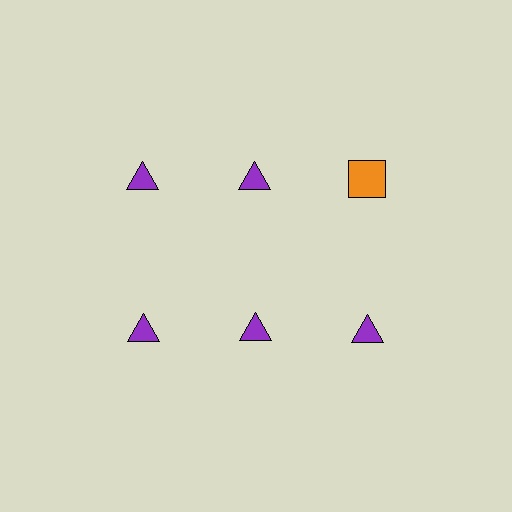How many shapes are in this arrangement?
There are 6 shapes arranged in a grid pattern.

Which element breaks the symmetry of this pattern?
The orange square in the top row, center column breaks the symmetry. All other shapes are purple triangles.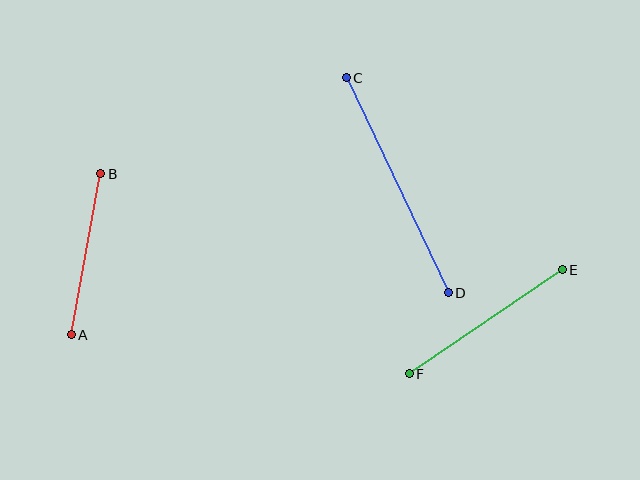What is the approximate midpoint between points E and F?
The midpoint is at approximately (486, 322) pixels.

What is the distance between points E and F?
The distance is approximately 185 pixels.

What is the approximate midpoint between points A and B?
The midpoint is at approximately (86, 254) pixels.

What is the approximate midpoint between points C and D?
The midpoint is at approximately (397, 185) pixels.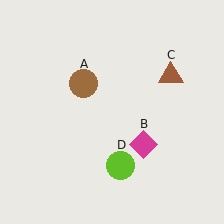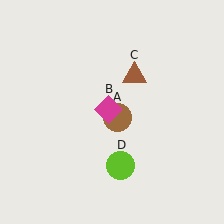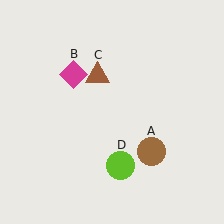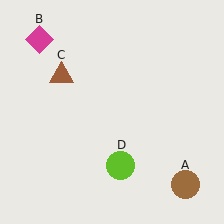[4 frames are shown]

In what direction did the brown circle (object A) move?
The brown circle (object A) moved down and to the right.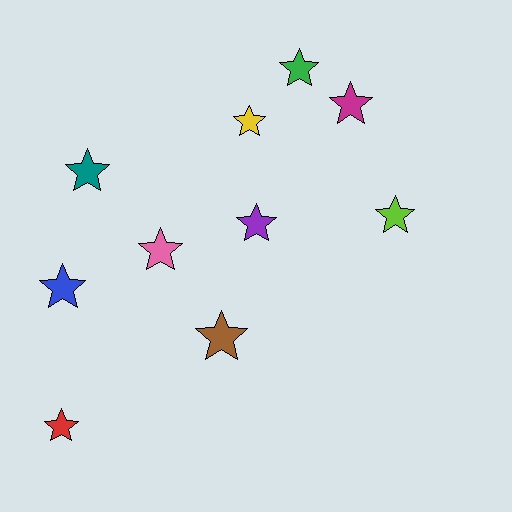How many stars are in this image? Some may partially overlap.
There are 10 stars.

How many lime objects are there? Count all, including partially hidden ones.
There is 1 lime object.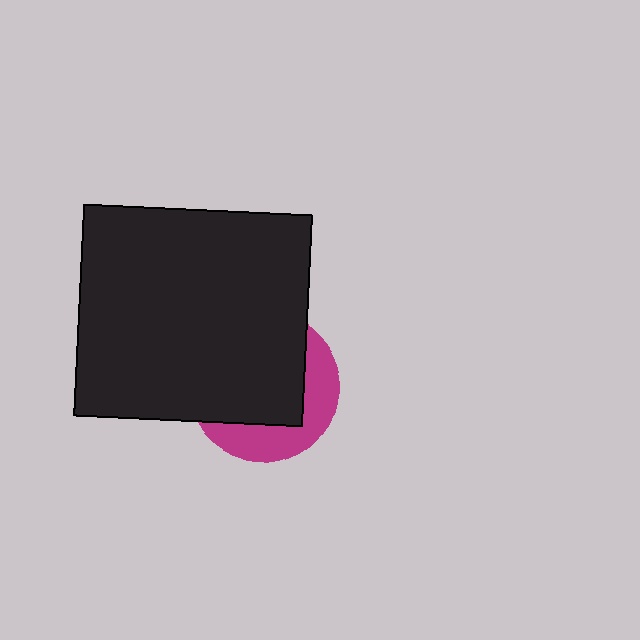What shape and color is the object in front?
The object in front is a black rectangle.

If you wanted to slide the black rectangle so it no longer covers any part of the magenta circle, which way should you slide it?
Slide it toward the upper-left — that is the most direct way to separate the two shapes.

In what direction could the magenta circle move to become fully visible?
The magenta circle could move toward the lower-right. That would shift it out from behind the black rectangle entirely.